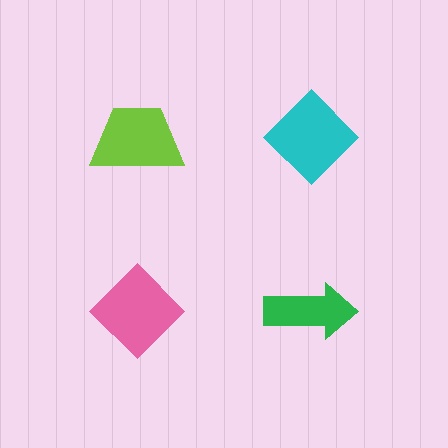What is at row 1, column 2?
A cyan diamond.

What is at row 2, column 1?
A pink diamond.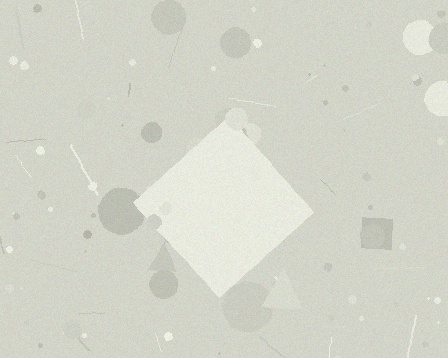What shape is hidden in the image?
A diamond is hidden in the image.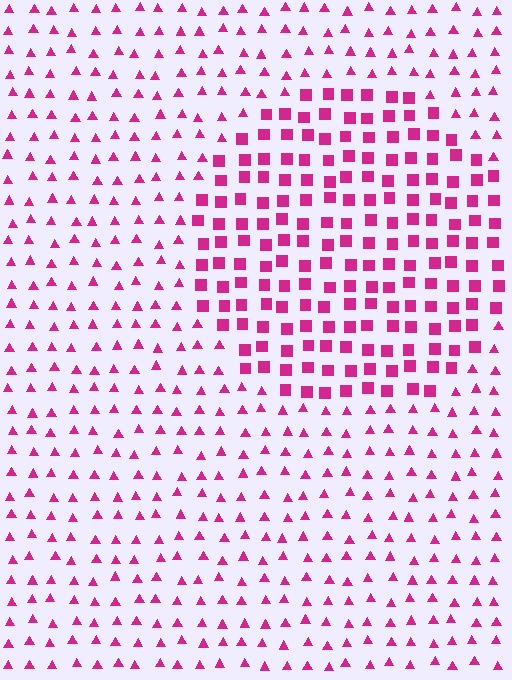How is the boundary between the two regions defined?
The boundary is defined by a change in element shape: squares inside vs. triangles outside. All elements share the same color and spacing.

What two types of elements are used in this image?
The image uses squares inside the circle region and triangles outside it.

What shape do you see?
I see a circle.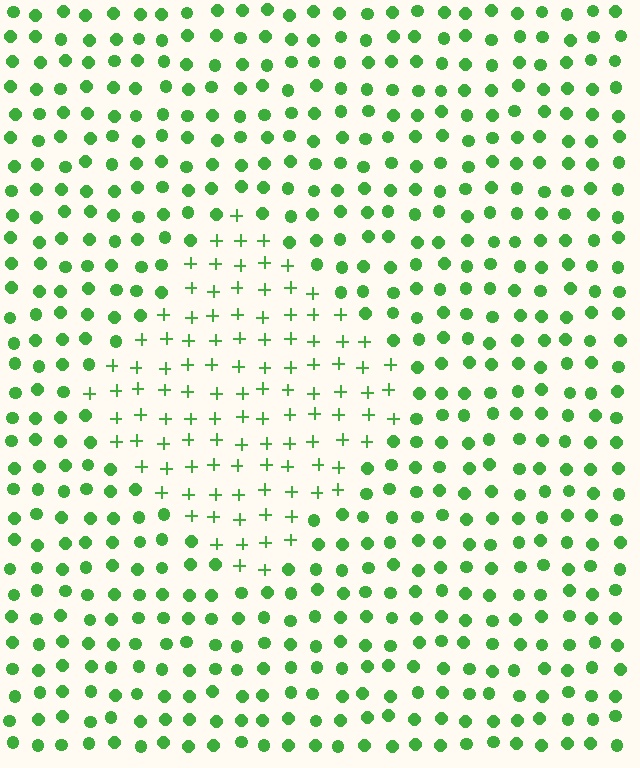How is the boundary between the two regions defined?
The boundary is defined by a change in element shape: plus signs inside vs. circles outside. All elements share the same color and spacing.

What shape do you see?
I see a diamond.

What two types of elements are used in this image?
The image uses plus signs inside the diamond region and circles outside it.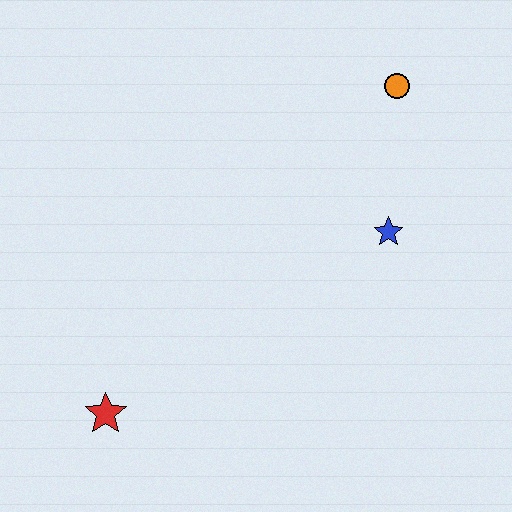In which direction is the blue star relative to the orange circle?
The blue star is below the orange circle.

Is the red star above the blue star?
No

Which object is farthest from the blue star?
The red star is farthest from the blue star.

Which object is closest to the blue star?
The orange circle is closest to the blue star.